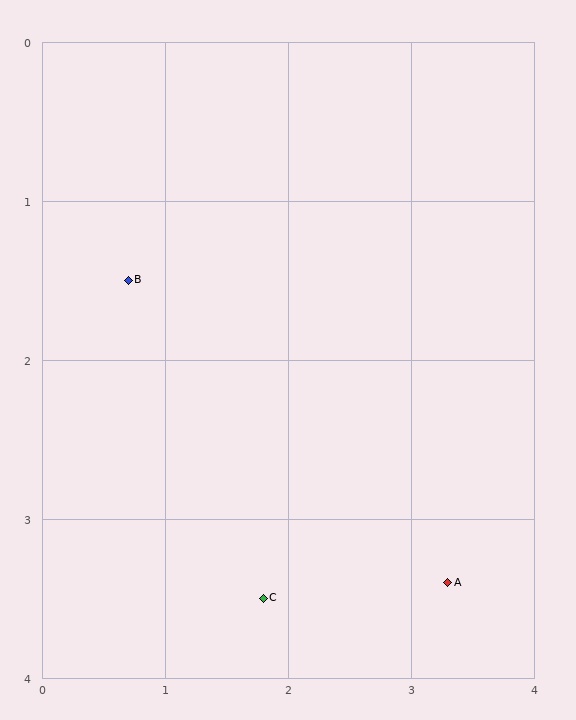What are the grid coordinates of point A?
Point A is at approximately (3.3, 3.4).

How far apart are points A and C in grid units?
Points A and C are about 1.5 grid units apart.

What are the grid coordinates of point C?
Point C is at approximately (1.8, 3.5).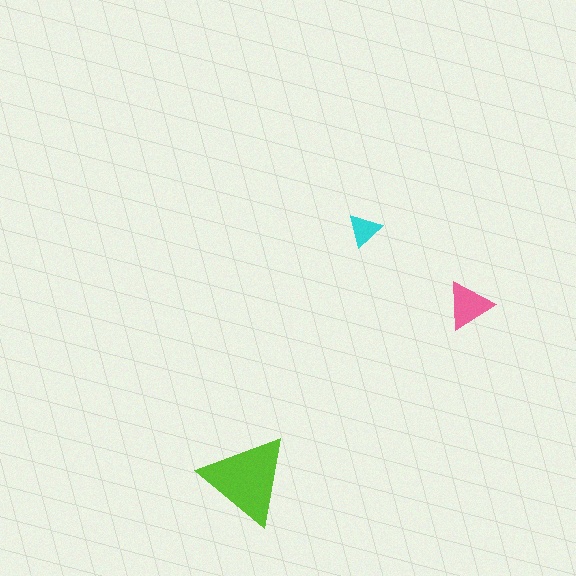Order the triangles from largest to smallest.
the lime one, the pink one, the cyan one.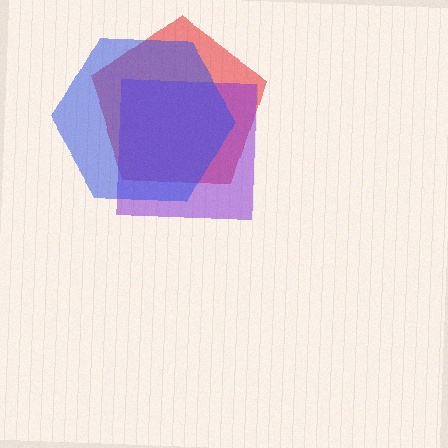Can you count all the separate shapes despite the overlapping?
Yes, there are 3 separate shapes.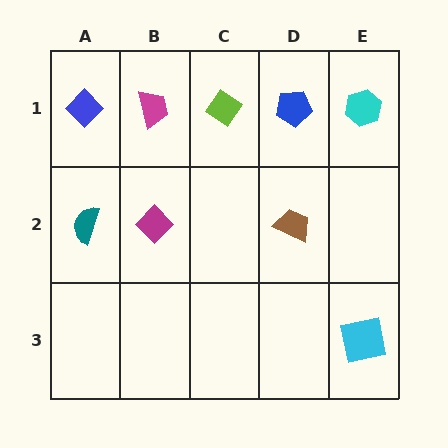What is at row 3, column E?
A cyan square.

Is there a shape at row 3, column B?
No, that cell is empty.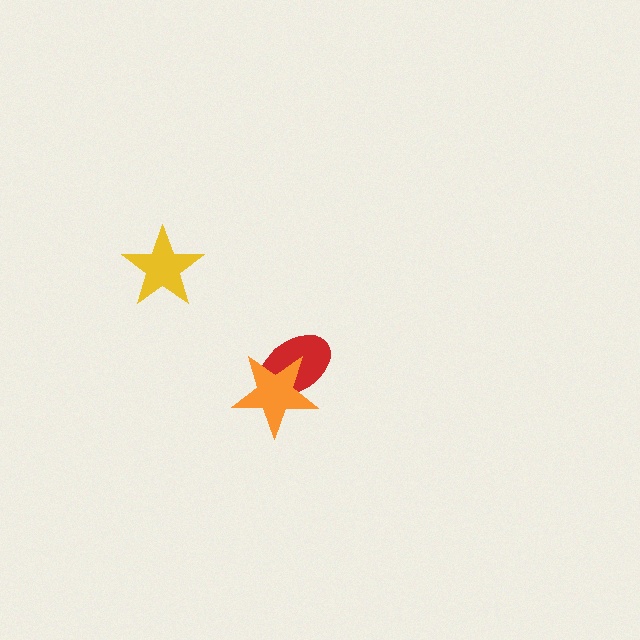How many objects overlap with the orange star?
1 object overlaps with the orange star.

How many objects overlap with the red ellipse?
1 object overlaps with the red ellipse.